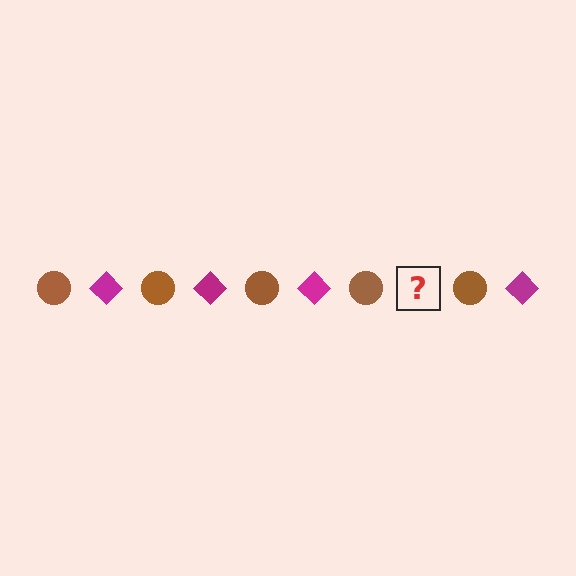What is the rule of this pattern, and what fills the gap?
The rule is that the pattern alternates between brown circle and magenta diamond. The gap should be filled with a magenta diamond.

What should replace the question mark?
The question mark should be replaced with a magenta diamond.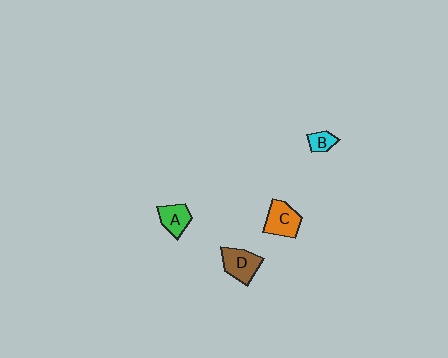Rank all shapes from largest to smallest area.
From largest to smallest: C (orange), D (brown), A (green), B (cyan).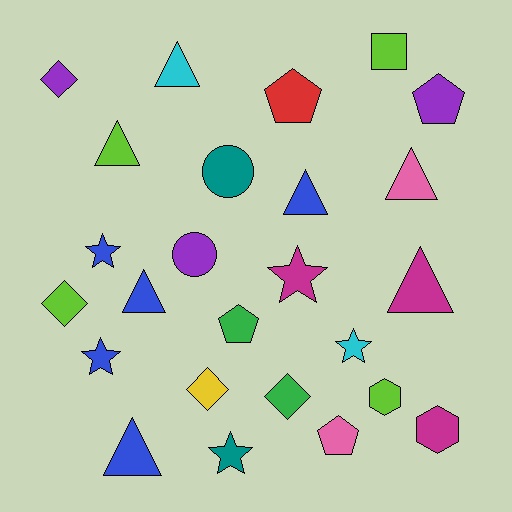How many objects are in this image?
There are 25 objects.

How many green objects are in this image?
There are 2 green objects.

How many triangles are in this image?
There are 7 triangles.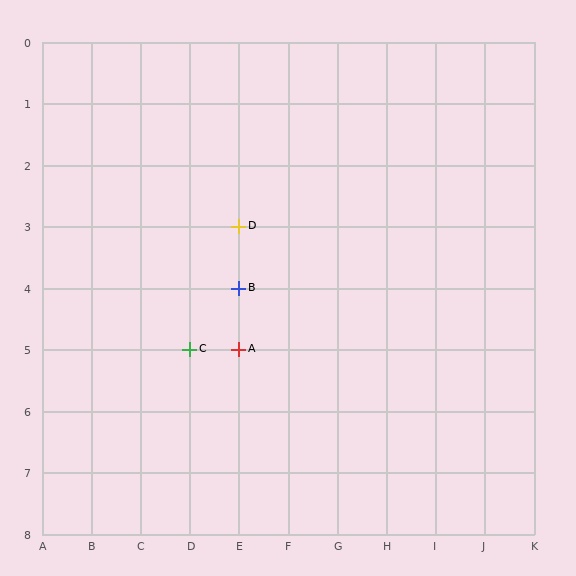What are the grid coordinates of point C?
Point C is at grid coordinates (D, 5).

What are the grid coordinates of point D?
Point D is at grid coordinates (E, 3).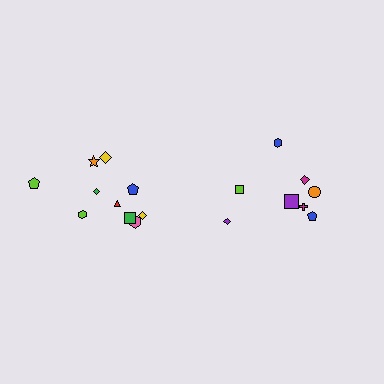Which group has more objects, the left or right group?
The left group.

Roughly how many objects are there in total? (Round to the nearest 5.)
Roughly 20 objects in total.